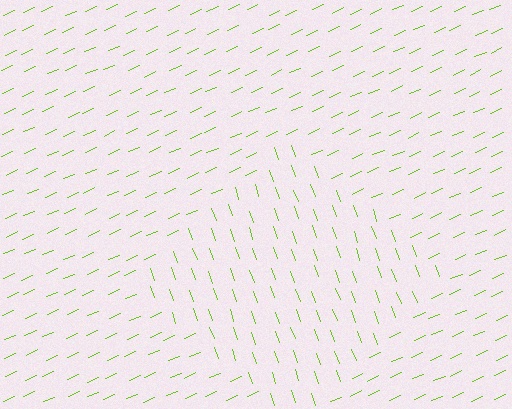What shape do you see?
I see a diamond.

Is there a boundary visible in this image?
Yes, there is a texture boundary formed by a change in line orientation.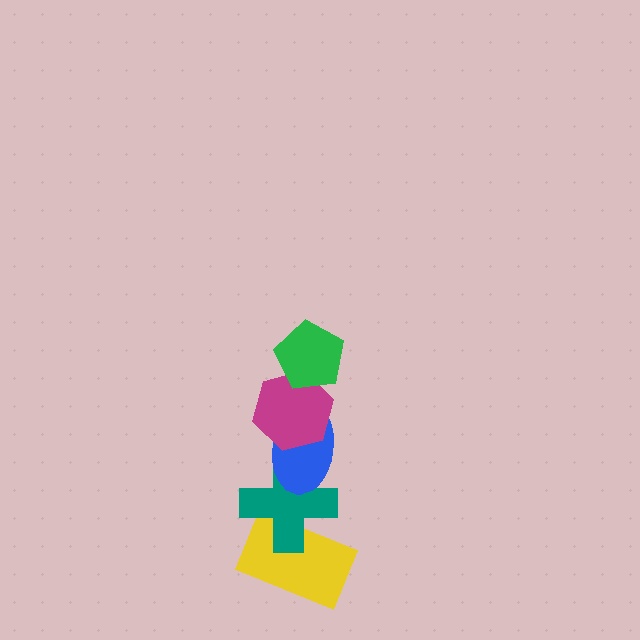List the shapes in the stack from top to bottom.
From top to bottom: the green pentagon, the magenta hexagon, the blue ellipse, the teal cross, the yellow rectangle.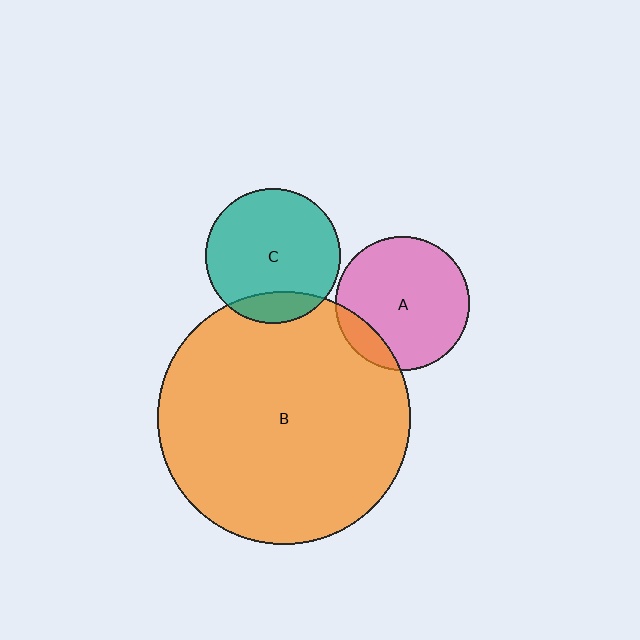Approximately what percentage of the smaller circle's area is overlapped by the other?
Approximately 15%.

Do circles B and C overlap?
Yes.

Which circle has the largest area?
Circle B (orange).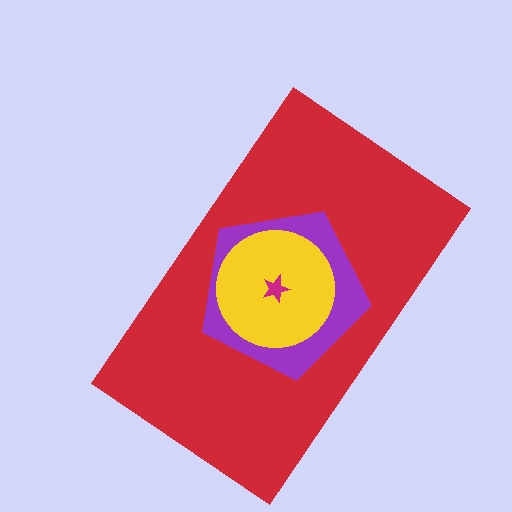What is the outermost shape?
The red rectangle.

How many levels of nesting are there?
4.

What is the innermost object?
The magenta star.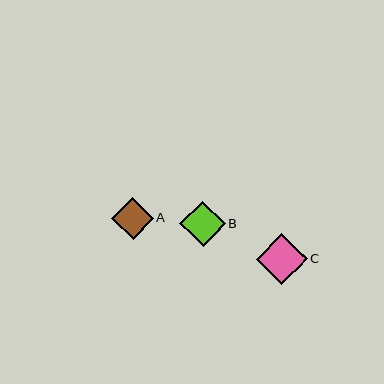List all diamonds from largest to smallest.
From largest to smallest: C, B, A.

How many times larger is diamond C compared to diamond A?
Diamond C is approximately 1.2 times the size of diamond A.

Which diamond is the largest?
Diamond C is the largest with a size of approximately 51 pixels.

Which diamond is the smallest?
Diamond A is the smallest with a size of approximately 42 pixels.